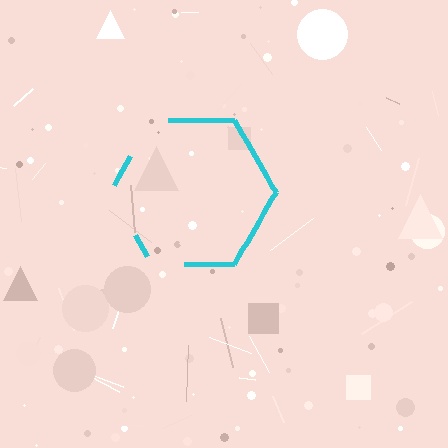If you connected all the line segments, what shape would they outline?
They would outline a hexagon.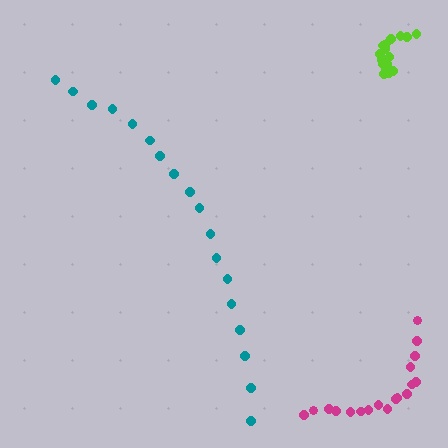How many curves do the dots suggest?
There are 3 distinct paths.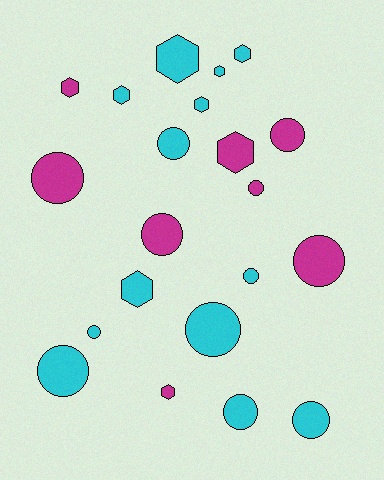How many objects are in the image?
There are 21 objects.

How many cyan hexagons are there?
There are 6 cyan hexagons.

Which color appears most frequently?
Cyan, with 13 objects.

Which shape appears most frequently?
Circle, with 12 objects.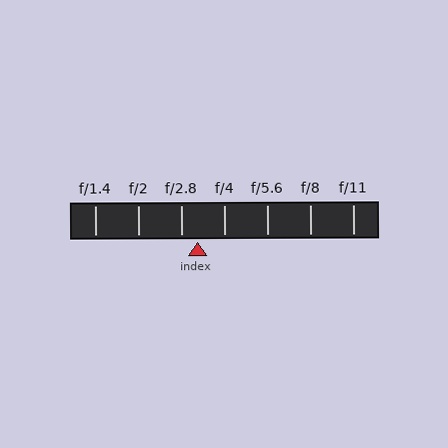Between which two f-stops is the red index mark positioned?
The index mark is between f/2.8 and f/4.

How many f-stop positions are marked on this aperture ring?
There are 7 f-stop positions marked.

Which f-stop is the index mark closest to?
The index mark is closest to f/2.8.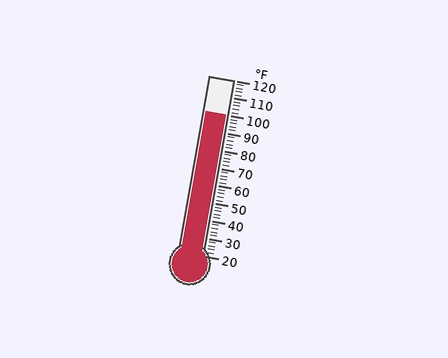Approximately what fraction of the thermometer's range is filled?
The thermometer is filled to approximately 80% of its range.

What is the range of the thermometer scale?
The thermometer scale ranges from 20°F to 120°F.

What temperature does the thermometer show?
The thermometer shows approximately 100°F.